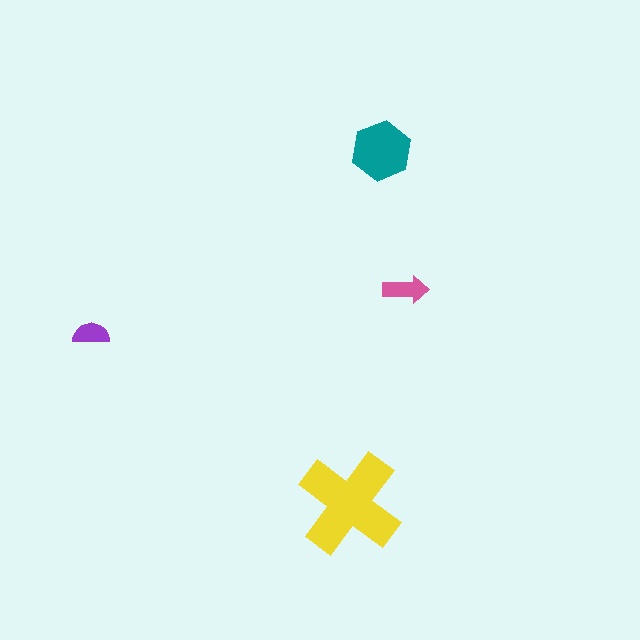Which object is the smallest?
The purple semicircle.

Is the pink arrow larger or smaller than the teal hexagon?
Smaller.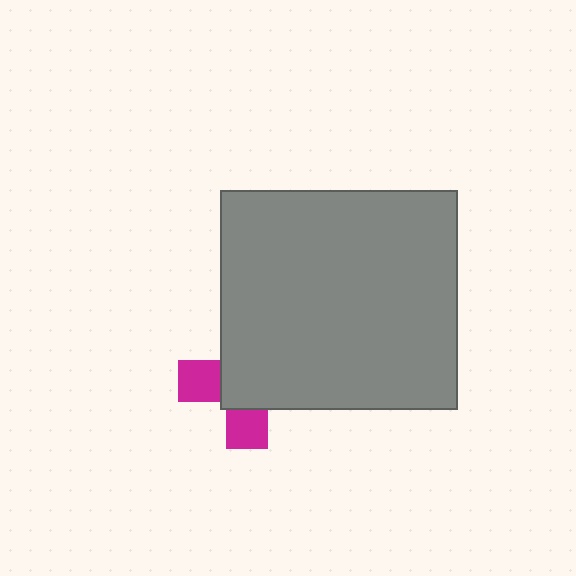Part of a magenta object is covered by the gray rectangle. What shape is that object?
It is a cross.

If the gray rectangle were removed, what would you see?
You would see the complete magenta cross.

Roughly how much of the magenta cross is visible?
A small part of it is visible (roughly 35%).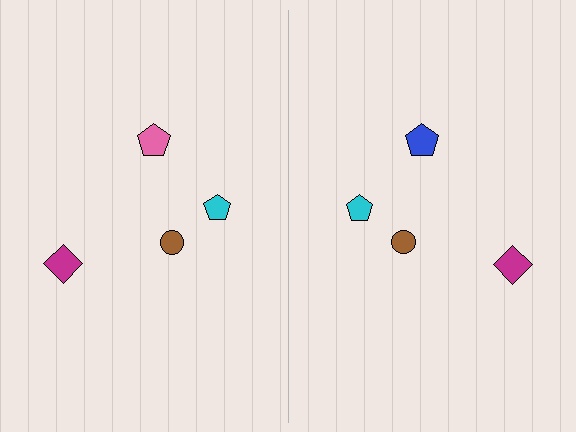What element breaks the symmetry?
The blue pentagon on the right side breaks the symmetry — its mirror counterpart is pink.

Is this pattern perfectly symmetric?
No, the pattern is not perfectly symmetric. The blue pentagon on the right side breaks the symmetry — its mirror counterpart is pink.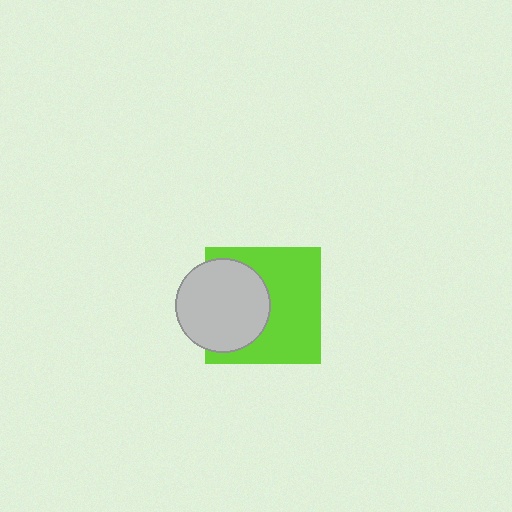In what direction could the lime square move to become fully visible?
The lime square could move right. That would shift it out from behind the light gray circle entirely.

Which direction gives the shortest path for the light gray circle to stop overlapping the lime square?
Moving left gives the shortest separation.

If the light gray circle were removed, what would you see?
You would see the complete lime square.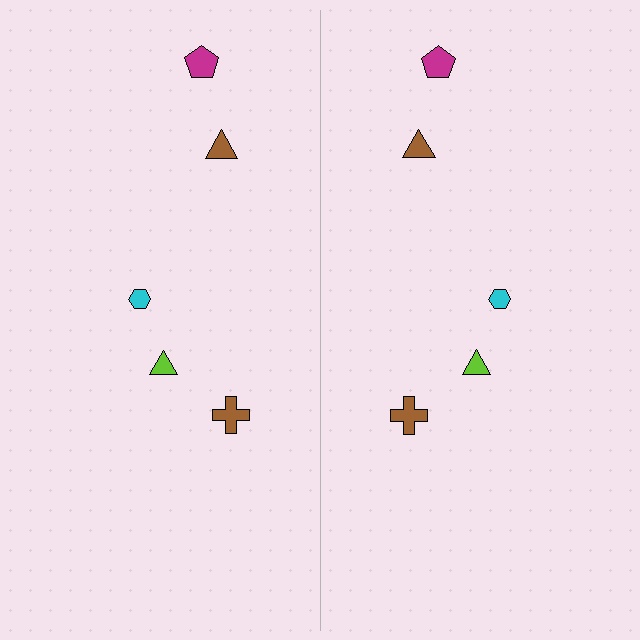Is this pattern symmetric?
Yes, this pattern has bilateral (reflection) symmetry.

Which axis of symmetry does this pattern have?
The pattern has a vertical axis of symmetry running through the center of the image.